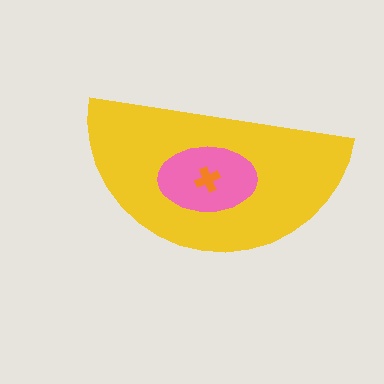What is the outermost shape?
The yellow semicircle.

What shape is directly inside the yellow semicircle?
The pink ellipse.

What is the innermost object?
The orange cross.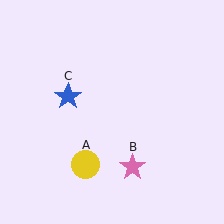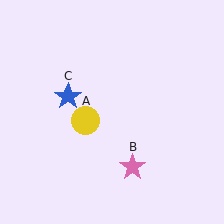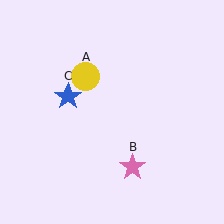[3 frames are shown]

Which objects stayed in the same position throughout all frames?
Pink star (object B) and blue star (object C) remained stationary.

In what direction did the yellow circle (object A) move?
The yellow circle (object A) moved up.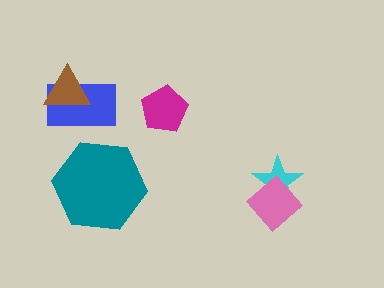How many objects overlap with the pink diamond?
1 object overlaps with the pink diamond.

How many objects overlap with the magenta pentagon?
0 objects overlap with the magenta pentagon.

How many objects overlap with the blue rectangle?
1 object overlaps with the blue rectangle.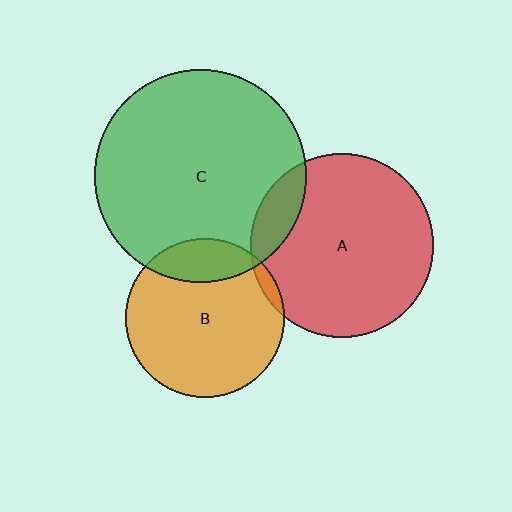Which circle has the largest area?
Circle C (green).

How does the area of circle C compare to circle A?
Approximately 1.3 times.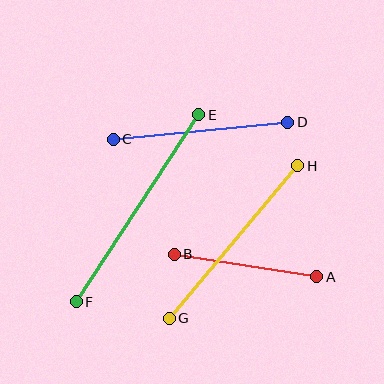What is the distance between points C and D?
The distance is approximately 175 pixels.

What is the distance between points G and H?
The distance is approximately 199 pixels.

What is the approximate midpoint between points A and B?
The midpoint is at approximately (246, 266) pixels.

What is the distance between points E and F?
The distance is approximately 224 pixels.